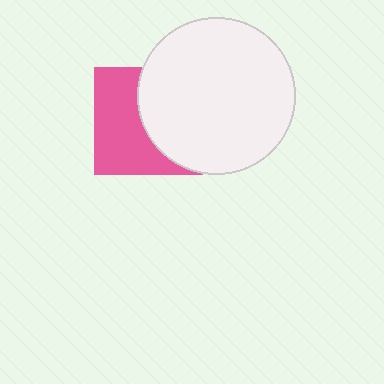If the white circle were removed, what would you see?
You would see the complete pink square.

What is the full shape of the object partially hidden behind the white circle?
The partially hidden object is a pink square.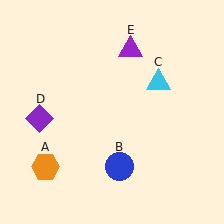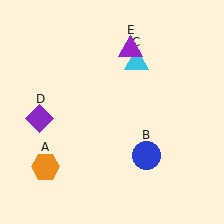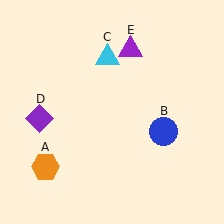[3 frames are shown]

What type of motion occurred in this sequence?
The blue circle (object B), cyan triangle (object C) rotated counterclockwise around the center of the scene.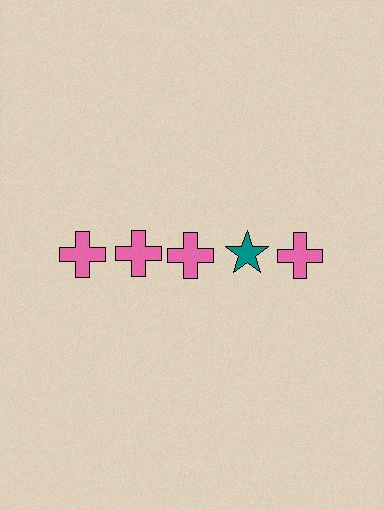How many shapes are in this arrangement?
There are 5 shapes arranged in a grid pattern.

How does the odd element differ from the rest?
It differs in both color (teal instead of pink) and shape (star instead of cross).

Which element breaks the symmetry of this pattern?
The teal star in the top row, second from right column breaks the symmetry. All other shapes are pink crosses.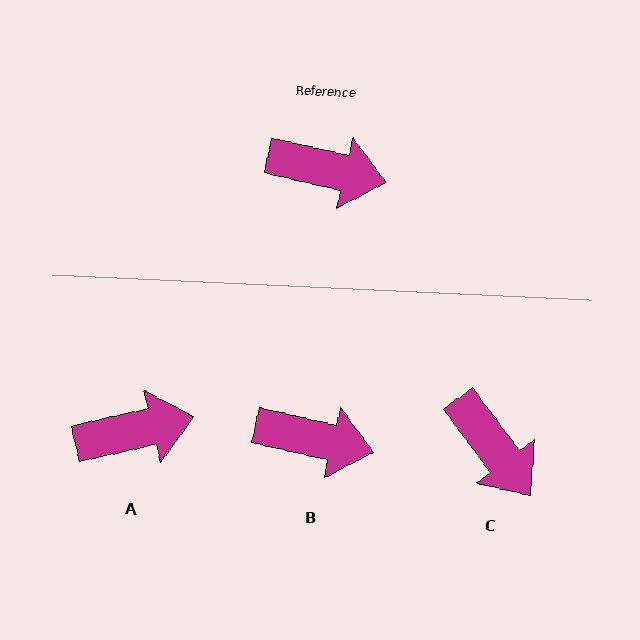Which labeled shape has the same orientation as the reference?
B.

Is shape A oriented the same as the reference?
No, it is off by about 26 degrees.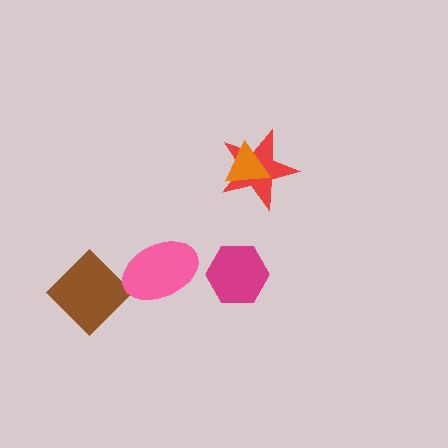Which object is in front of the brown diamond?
The pink ellipse is in front of the brown diamond.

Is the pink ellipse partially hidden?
No, no other shape covers it.